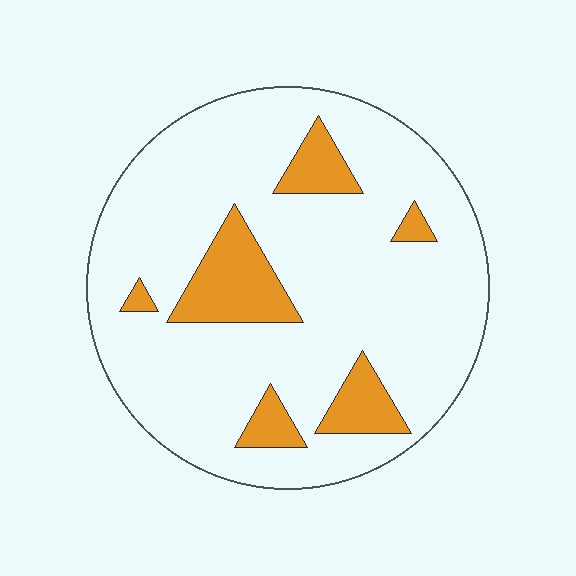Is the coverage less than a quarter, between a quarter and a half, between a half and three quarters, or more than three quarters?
Less than a quarter.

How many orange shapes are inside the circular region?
6.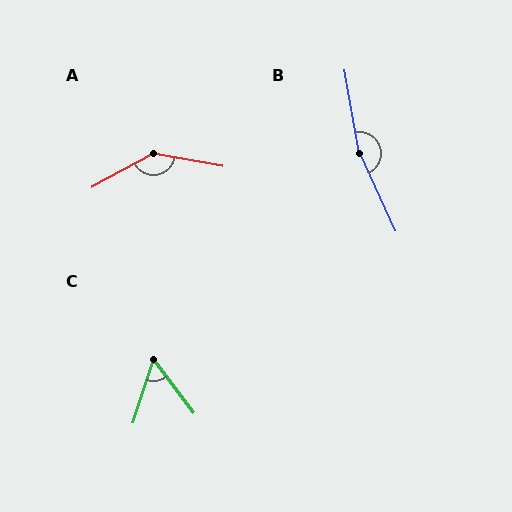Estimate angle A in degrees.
Approximately 141 degrees.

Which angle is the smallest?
C, at approximately 55 degrees.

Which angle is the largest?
B, at approximately 165 degrees.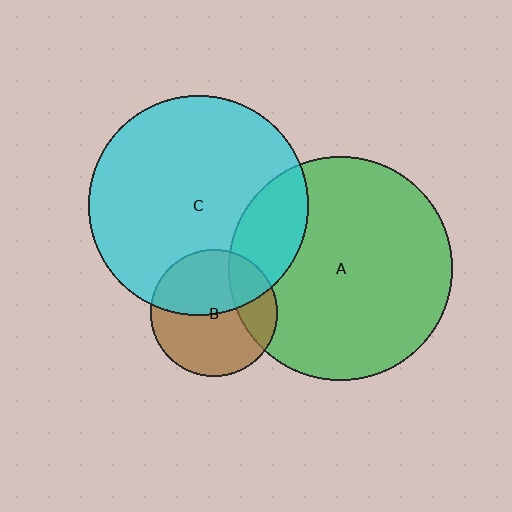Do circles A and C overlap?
Yes.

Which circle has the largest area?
Circle A (green).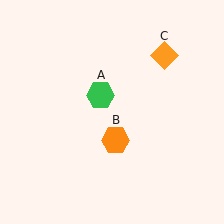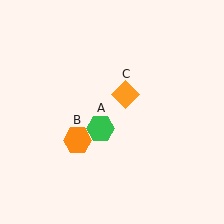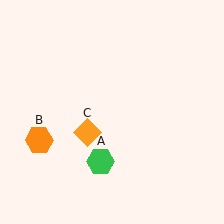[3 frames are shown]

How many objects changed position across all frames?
3 objects changed position: green hexagon (object A), orange hexagon (object B), orange diamond (object C).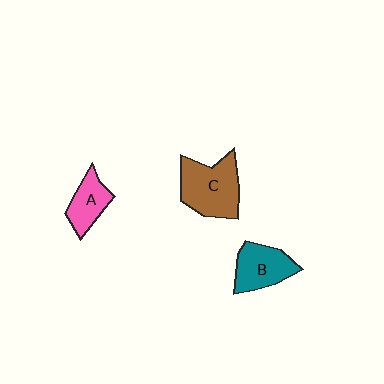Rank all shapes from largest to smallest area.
From largest to smallest: C (brown), B (teal), A (pink).